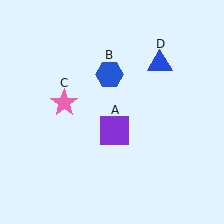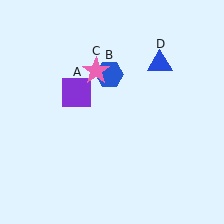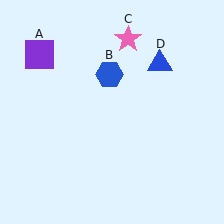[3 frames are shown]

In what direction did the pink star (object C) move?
The pink star (object C) moved up and to the right.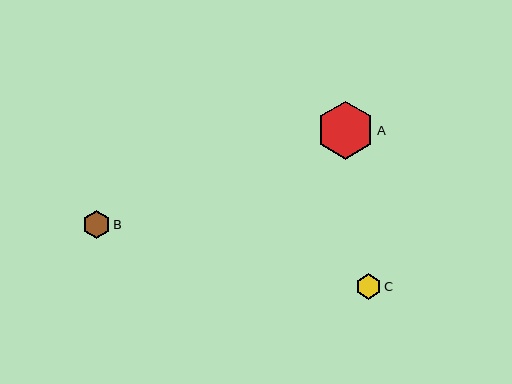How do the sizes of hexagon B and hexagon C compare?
Hexagon B and hexagon C are approximately the same size.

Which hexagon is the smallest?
Hexagon C is the smallest with a size of approximately 26 pixels.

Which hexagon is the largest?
Hexagon A is the largest with a size of approximately 58 pixels.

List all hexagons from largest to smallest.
From largest to smallest: A, B, C.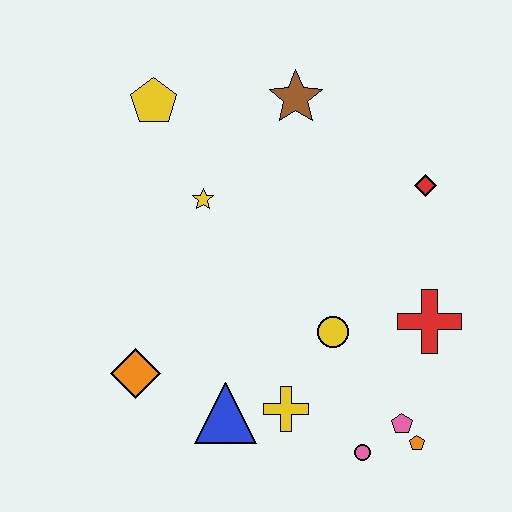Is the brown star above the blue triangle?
Yes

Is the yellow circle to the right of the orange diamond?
Yes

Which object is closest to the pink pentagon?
The orange pentagon is closest to the pink pentagon.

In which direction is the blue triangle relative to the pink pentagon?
The blue triangle is to the left of the pink pentagon.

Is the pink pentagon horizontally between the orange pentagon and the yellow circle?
Yes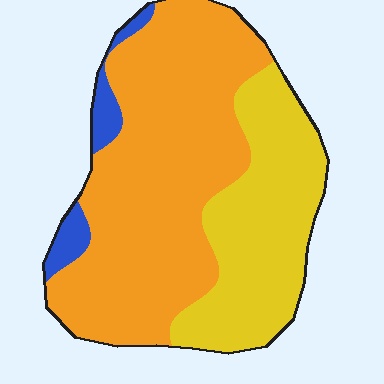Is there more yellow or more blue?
Yellow.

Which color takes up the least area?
Blue, at roughly 5%.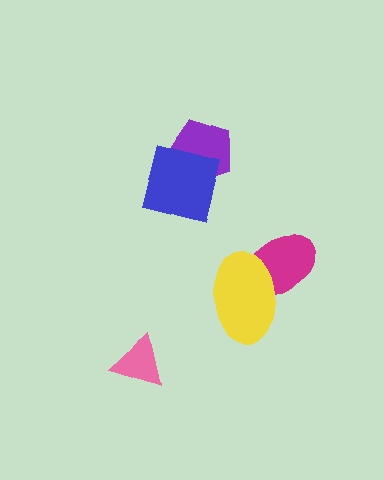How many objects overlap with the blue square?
1 object overlaps with the blue square.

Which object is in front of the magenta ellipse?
The yellow ellipse is in front of the magenta ellipse.